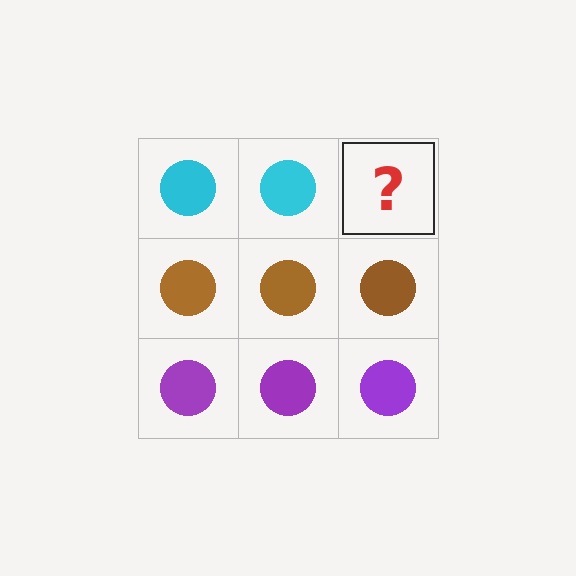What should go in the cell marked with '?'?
The missing cell should contain a cyan circle.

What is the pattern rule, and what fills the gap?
The rule is that each row has a consistent color. The gap should be filled with a cyan circle.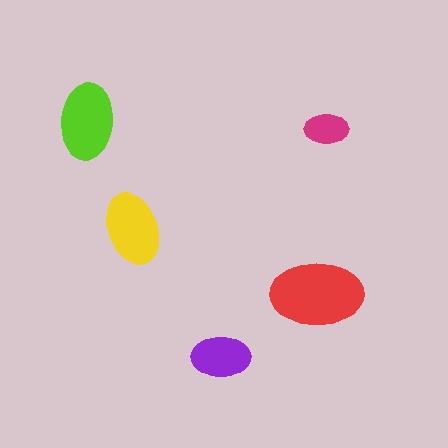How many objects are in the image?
There are 5 objects in the image.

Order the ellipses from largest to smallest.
the red one, the lime one, the yellow one, the purple one, the magenta one.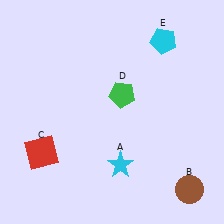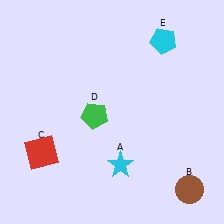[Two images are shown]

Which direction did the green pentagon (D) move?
The green pentagon (D) moved left.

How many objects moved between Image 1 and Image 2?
1 object moved between the two images.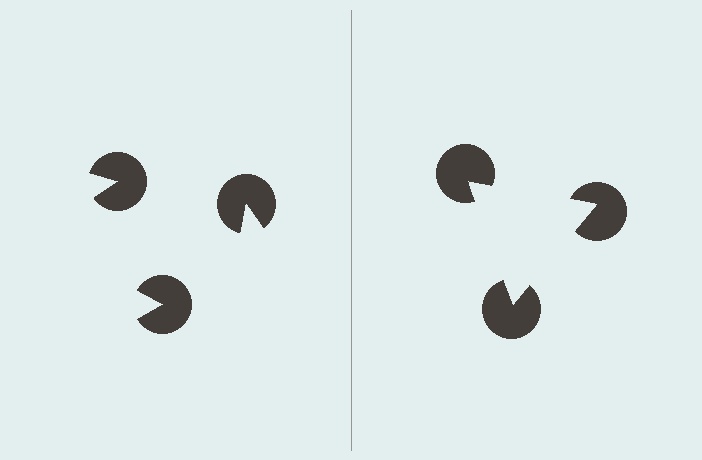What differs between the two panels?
The pac-man discs are positioned identically on both sides; only the wedge orientations differ. On the right they align to a triangle; on the left they are misaligned.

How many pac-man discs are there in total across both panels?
6 — 3 on each side.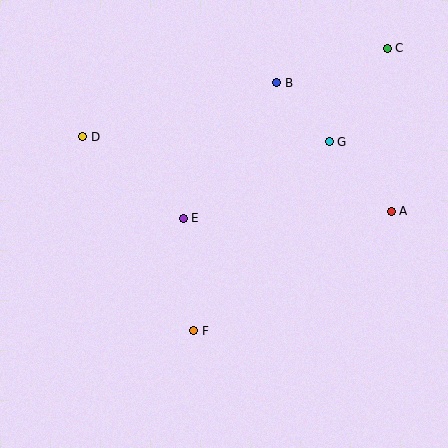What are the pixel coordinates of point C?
Point C is at (387, 48).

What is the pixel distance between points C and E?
The distance between C and E is 266 pixels.